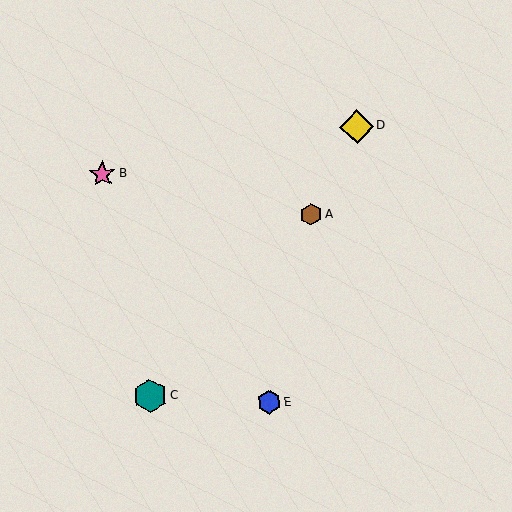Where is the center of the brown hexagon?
The center of the brown hexagon is at (311, 214).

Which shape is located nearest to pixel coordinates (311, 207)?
The brown hexagon (labeled A) at (311, 214) is nearest to that location.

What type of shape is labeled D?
Shape D is a yellow diamond.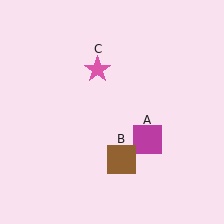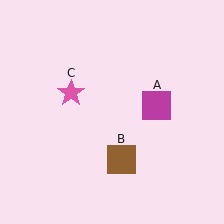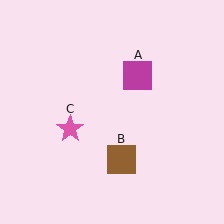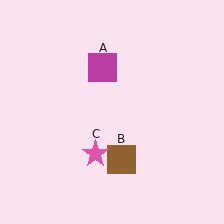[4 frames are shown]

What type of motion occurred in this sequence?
The magenta square (object A), pink star (object C) rotated counterclockwise around the center of the scene.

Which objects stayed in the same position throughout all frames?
Brown square (object B) remained stationary.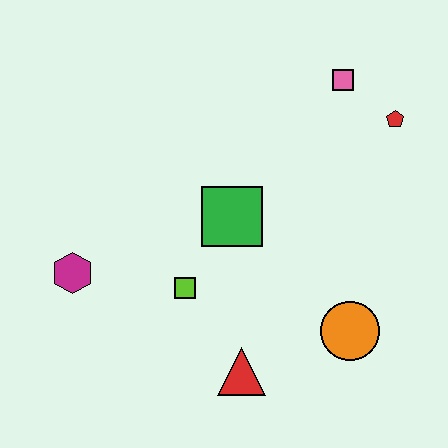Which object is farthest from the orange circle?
The magenta hexagon is farthest from the orange circle.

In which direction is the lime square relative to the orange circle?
The lime square is to the left of the orange circle.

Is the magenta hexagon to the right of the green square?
No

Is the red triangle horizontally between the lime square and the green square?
No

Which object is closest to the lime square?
The green square is closest to the lime square.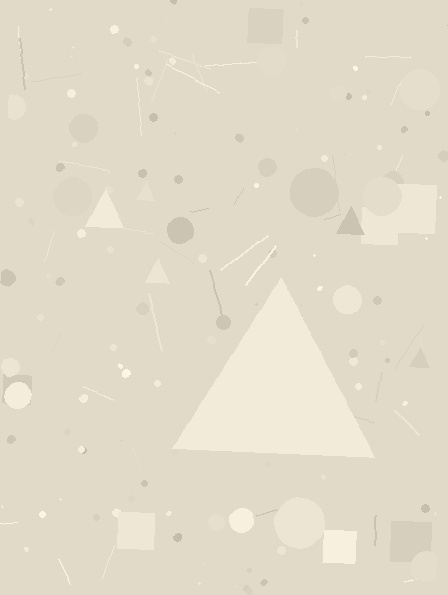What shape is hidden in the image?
A triangle is hidden in the image.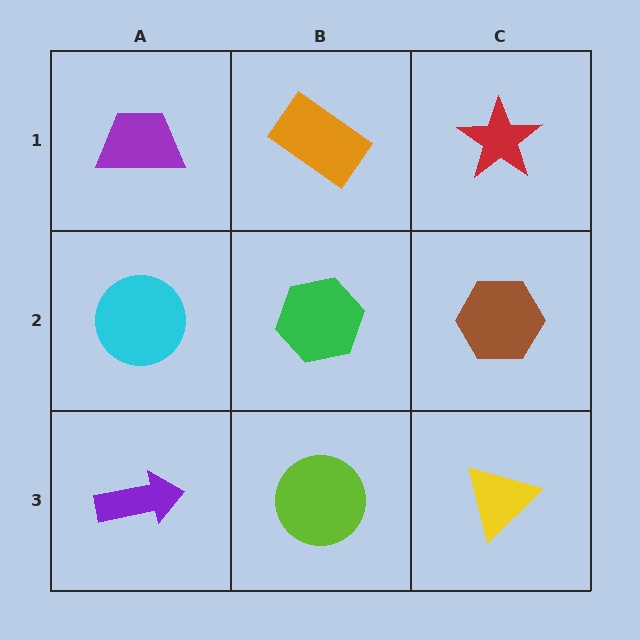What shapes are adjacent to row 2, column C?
A red star (row 1, column C), a yellow triangle (row 3, column C), a green hexagon (row 2, column B).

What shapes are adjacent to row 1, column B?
A green hexagon (row 2, column B), a purple trapezoid (row 1, column A), a red star (row 1, column C).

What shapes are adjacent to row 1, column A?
A cyan circle (row 2, column A), an orange rectangle (row 1, column B).